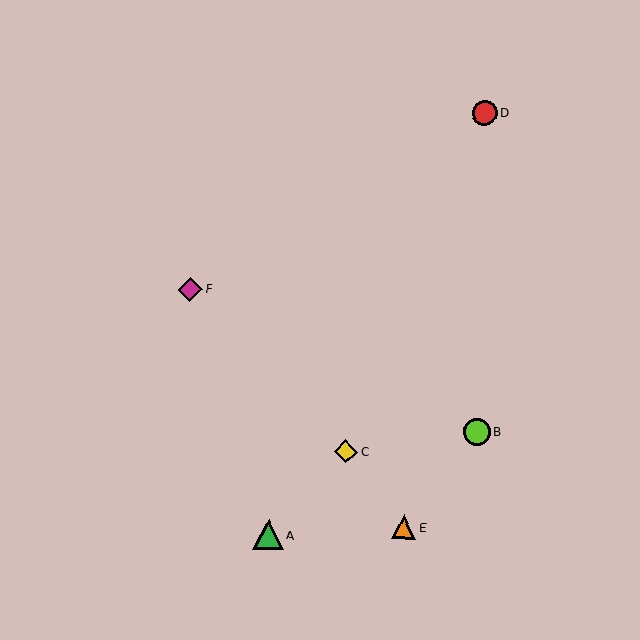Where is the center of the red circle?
The center of the red circle is at (484, 113).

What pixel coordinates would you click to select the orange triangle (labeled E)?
Click at (404, 527) to select the orange triangle E.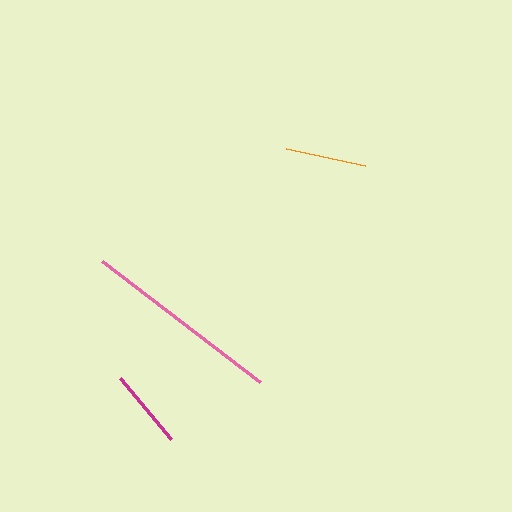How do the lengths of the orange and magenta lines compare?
The orange and magenta lines are approximately the same length.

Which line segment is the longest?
The pink line is the longest at approximately 200 pixels.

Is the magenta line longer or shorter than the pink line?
The pink line is longer than the magenta line.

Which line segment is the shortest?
The magenta line is the shortest at approximately 79 pixels.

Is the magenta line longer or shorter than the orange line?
The orange line is longer than the magenta line.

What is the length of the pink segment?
The pink segment is approximately 200 pixels long.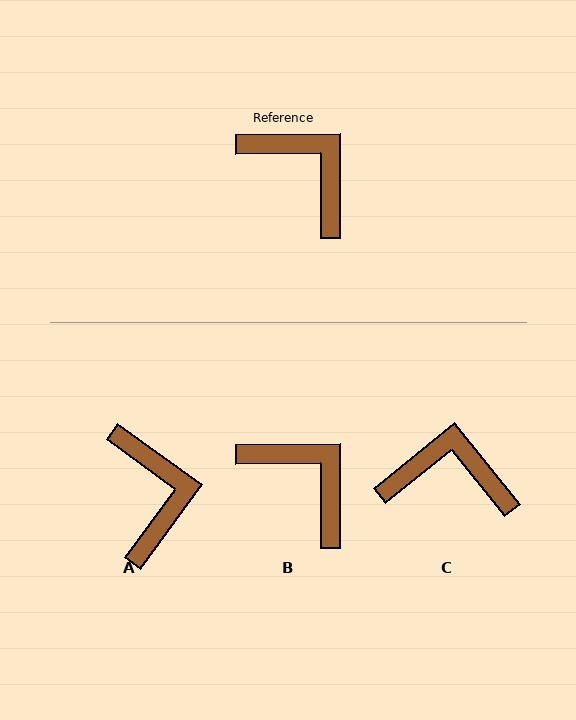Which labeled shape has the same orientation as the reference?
B.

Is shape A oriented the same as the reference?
No, it is off by about 36 degrees.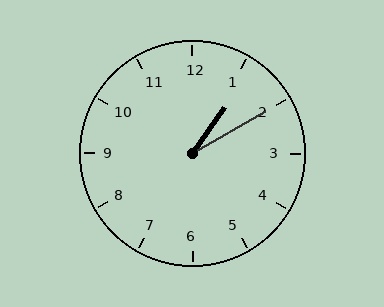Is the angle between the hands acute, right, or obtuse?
It is acute.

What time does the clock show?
1:10.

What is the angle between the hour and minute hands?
Approximately 25 degrees.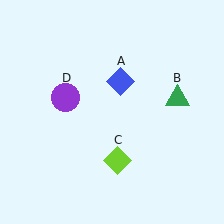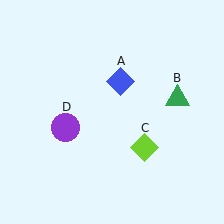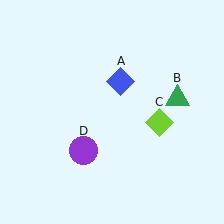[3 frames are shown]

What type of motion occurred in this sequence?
The lime diamond (object C), purple circle (object D) rotated counterclockwise around the center of the scene.